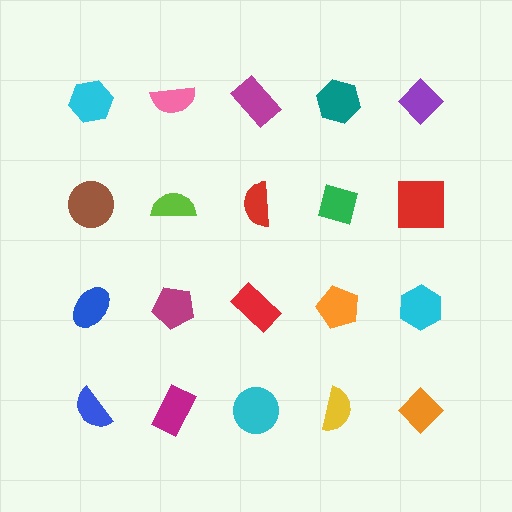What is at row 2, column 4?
A green square.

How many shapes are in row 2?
5 shapes.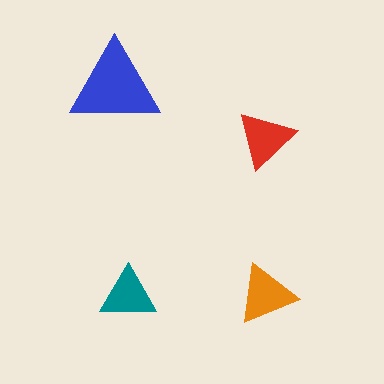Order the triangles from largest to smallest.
the blue one, the orange one, the red one, the teal one.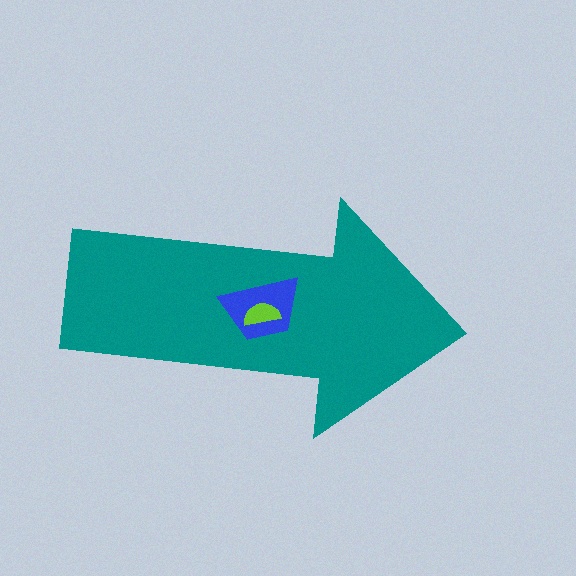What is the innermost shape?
The lime semicircle.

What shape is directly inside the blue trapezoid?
The lime semicircle.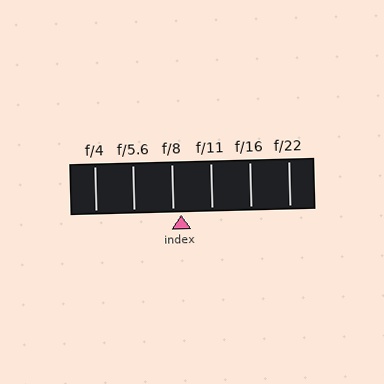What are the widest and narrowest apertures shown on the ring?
The widest aperture shown is f/4 and the narrowest is f/22.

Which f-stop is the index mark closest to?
The index mark is closest to f/8.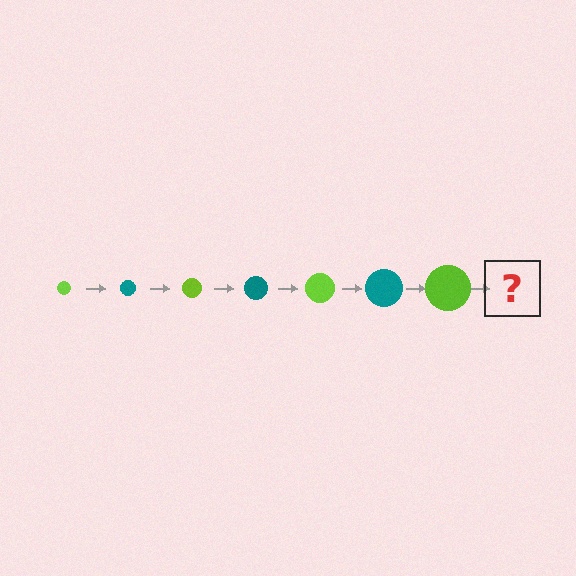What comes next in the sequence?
The next element should be a teal circle, larger than the previous one.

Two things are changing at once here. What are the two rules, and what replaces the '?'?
The two rules are that the circle grows larger each step and the color cycles through lime and teal. The '?' should be a teal circle, larger than the previous one.